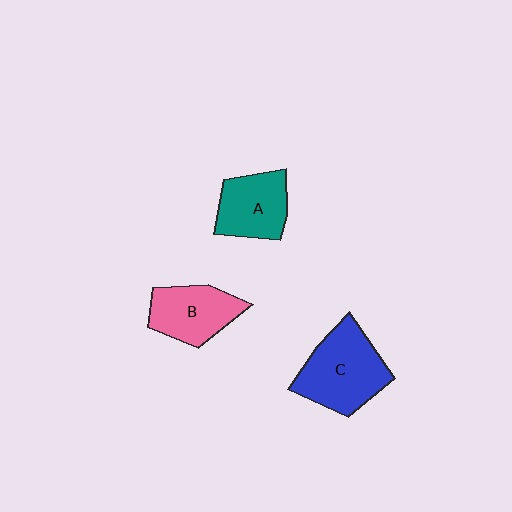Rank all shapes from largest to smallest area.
From largest to smallest: C (blue), B (pink), A (teal).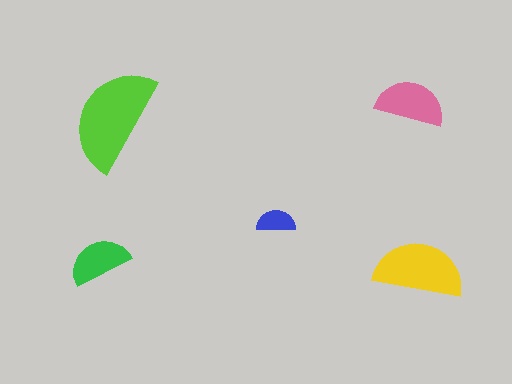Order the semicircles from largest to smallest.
the lime one, the yellow one, the pink one, the green one, the blue one.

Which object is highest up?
The pink semicircle is topmost.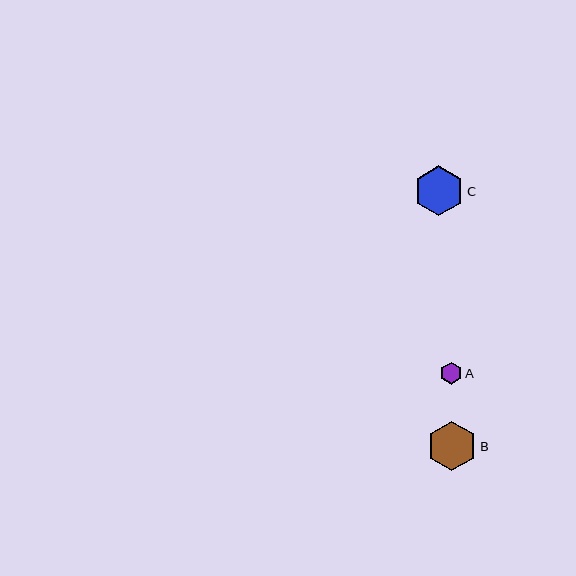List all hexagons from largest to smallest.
From largest to smallest: C, B, A.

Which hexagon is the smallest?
Hexagon A is the smallest with a size of approximately 22 pixels.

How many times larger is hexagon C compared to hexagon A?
Hexagon C is approximately 2.3 times the size of hexagon A.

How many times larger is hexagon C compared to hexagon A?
Hexagon C is approximately 2.3 times the size of hexagon A.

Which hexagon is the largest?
Hexagon C is the largest with a size of approximately 50 pixels.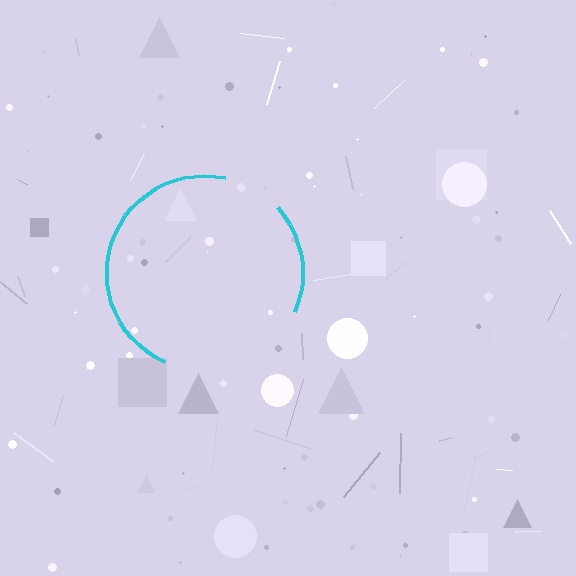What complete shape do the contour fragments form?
The contour fragments form a circle.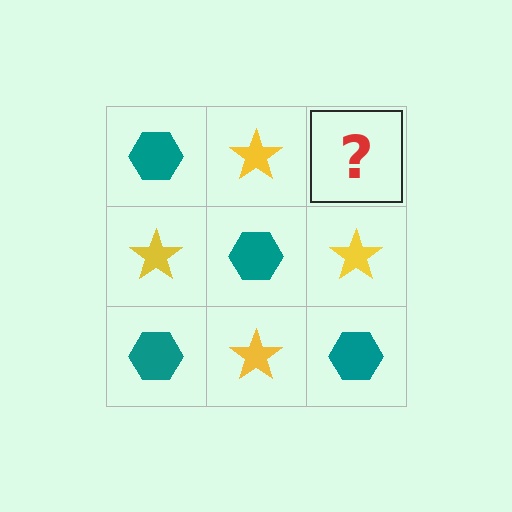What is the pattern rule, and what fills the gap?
The rule is that it alternates teal hexagon and yellow star in a checkerboard pattern. The gap should be filled with a teal hexagon.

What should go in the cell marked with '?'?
The missing cell should contain a teal hexagon.